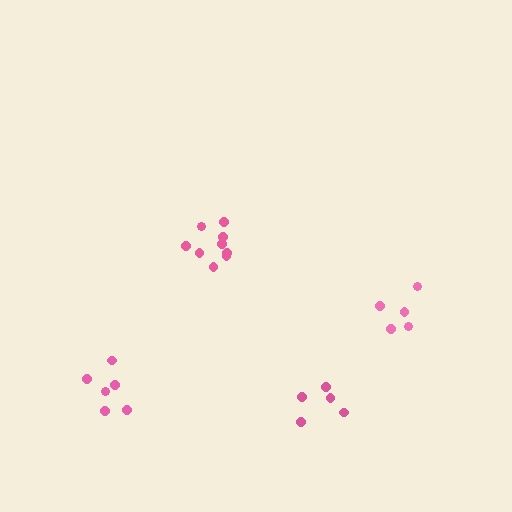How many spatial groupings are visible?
There are 4 spatial groupings.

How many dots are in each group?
Group 1: 9 dots, Group 2: 5 dots, Group 3: 5 dots, Group 4: 6 dots (25 total).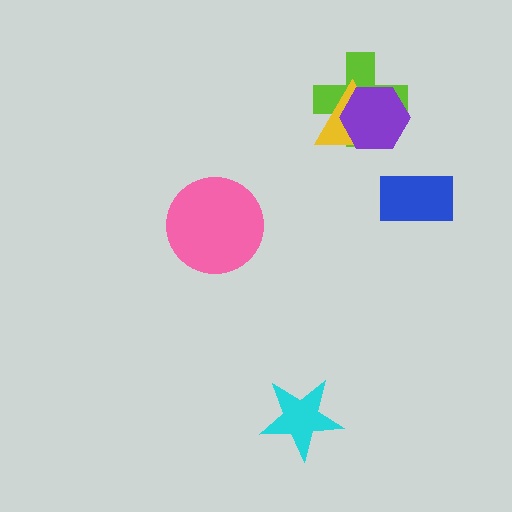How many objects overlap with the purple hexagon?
2 objects overlap with the purple hexagon.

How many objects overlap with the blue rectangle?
0 objects overlap with the blue rectangle.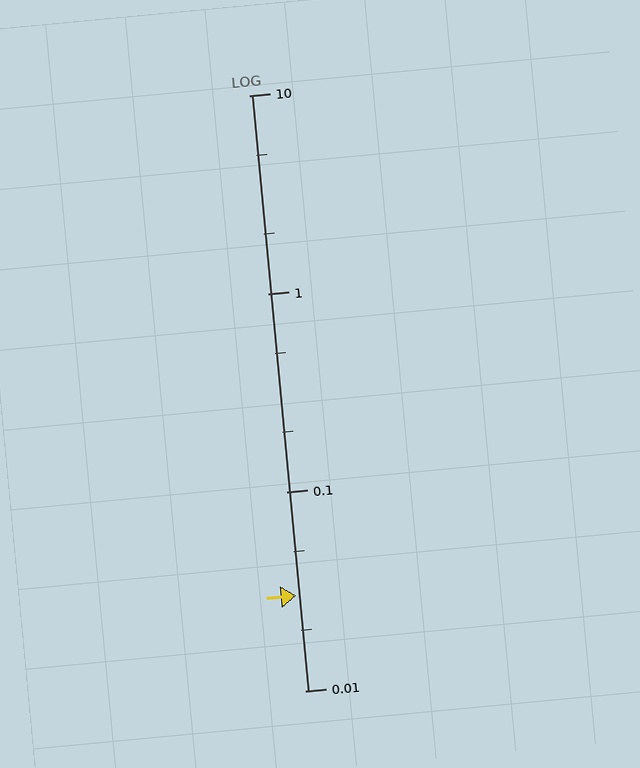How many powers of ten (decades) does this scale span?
The scale spans 3 decades, from 0.01 to 10.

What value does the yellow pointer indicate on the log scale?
The pointer indicates approximately 0.03.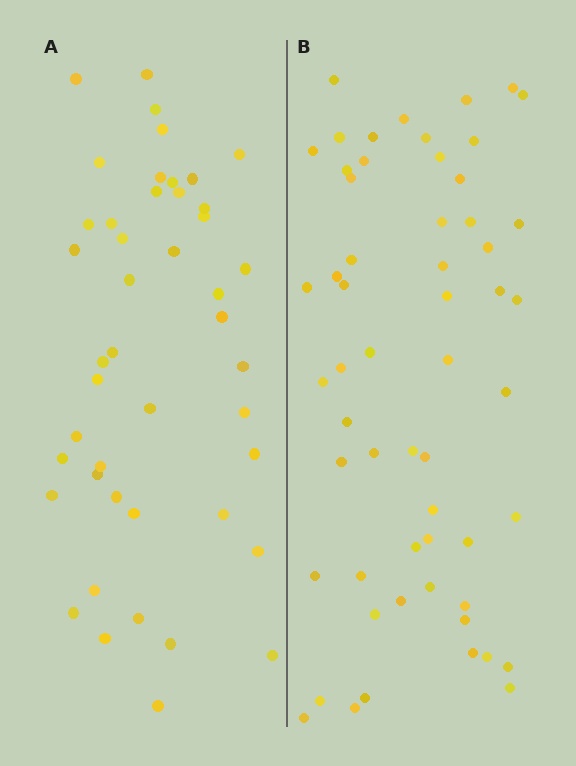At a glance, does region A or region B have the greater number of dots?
Region B (the right region) has more dots.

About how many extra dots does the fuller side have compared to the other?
Region B has roughly 12 or so more dots than region A.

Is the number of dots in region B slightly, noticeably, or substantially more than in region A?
Region B has noticeably more, but not dramatically so. The ratio is roughly 1.3 to 1.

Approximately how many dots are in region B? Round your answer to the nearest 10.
About 60 dots. (The exact count is 57, which rounds to 60.)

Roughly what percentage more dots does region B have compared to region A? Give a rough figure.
About 25% more.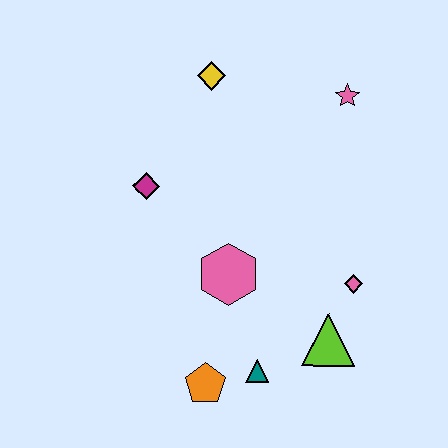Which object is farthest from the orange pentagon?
The pink star is farthest from the orange pentagon.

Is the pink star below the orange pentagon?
No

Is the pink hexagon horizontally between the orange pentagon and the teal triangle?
Yes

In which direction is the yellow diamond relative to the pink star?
The yellow diamond is to the left of the pink star.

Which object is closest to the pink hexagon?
The teal triangle is closest to the pink hexagon.